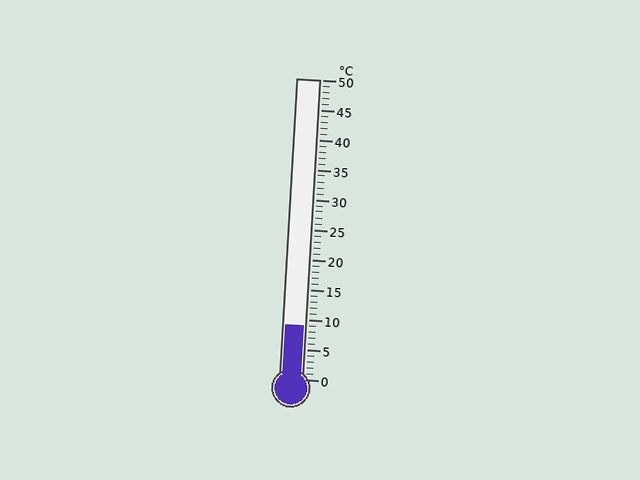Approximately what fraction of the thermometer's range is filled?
The thermometer is filled to approximately 20% of its range.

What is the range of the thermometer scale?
The thermometer scale ranges from 0°C to 50°C.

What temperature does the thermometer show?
The thermometer shows approximately 9°C.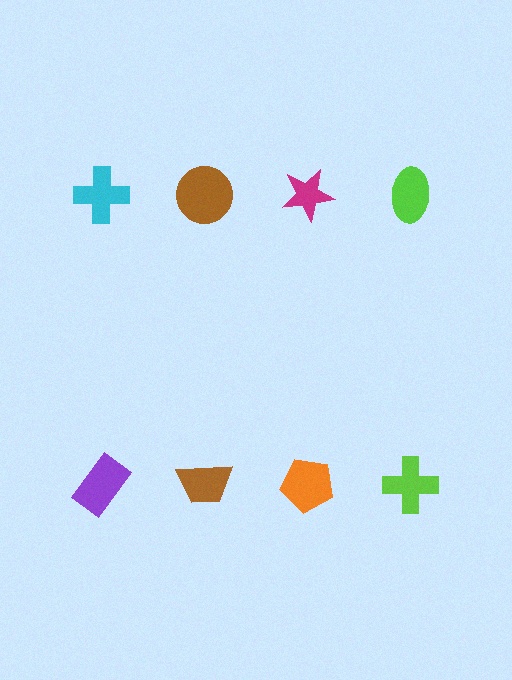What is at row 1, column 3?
A magenta star.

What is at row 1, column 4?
A lime ellipse.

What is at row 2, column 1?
A purple rectangle.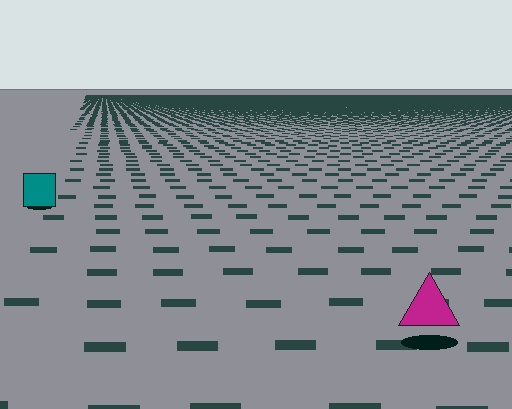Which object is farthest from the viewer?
The teal square is farthest from the viewer. It appears smaller and the ground texture around it is denser.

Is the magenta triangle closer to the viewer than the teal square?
Yes. The magenta triangle is closer — you can tell from the texture gradient: the ground texture is coarser near it.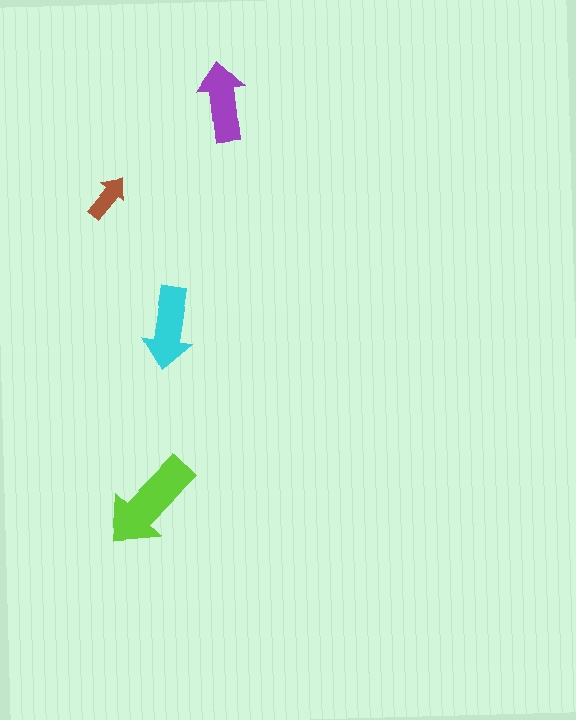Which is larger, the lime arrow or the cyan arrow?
The lime one.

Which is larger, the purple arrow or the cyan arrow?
The cyan one.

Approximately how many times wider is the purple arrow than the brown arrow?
About 1.5 times wider.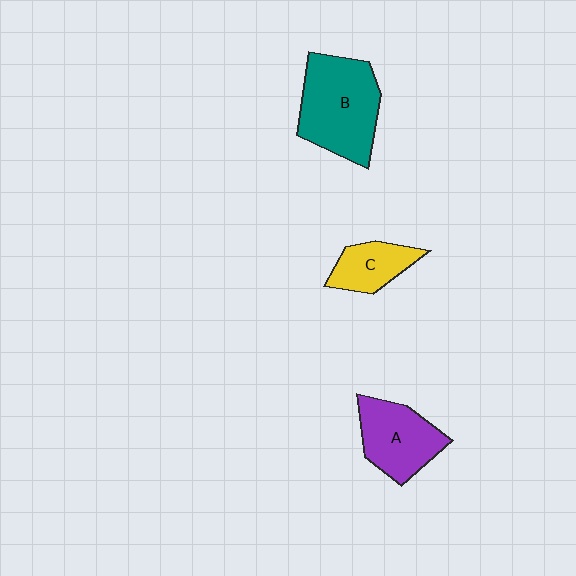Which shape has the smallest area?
Shape C (yellow).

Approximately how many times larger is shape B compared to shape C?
Approximately 2.1 times.